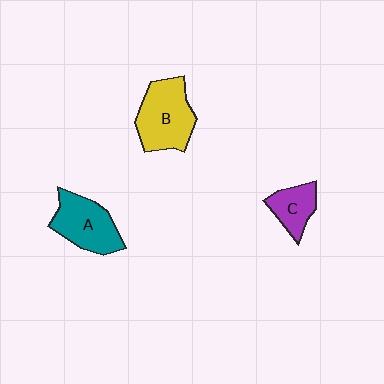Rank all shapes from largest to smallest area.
From largest to smallest: B (yellow), A (teal), C (purple).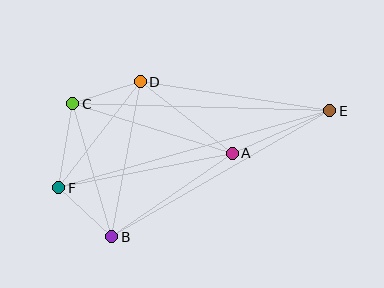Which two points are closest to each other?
Points C and D are closest to each other.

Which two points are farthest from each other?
Points E and F are farthest from each other.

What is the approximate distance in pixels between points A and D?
The distance between A and D is approximately 117 pixels.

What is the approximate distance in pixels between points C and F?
The distance between C and F is approximately 85 pixels.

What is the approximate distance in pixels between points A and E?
The distance between A and E is approximately 107 pixels.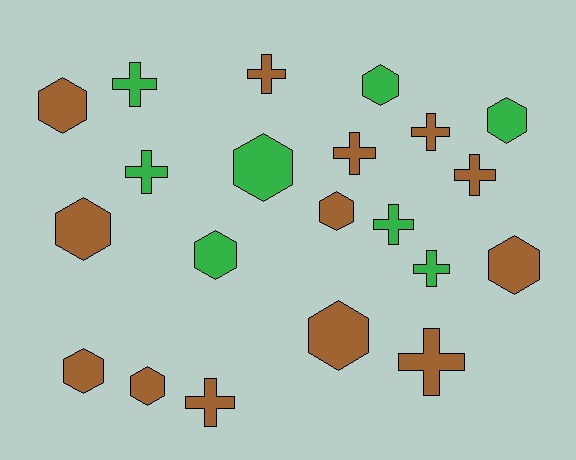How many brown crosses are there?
There are 6 brown crosses.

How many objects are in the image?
There are 21 objects.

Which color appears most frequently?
Brown, with 13 objects.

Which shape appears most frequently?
Hexagon, with 11 objects.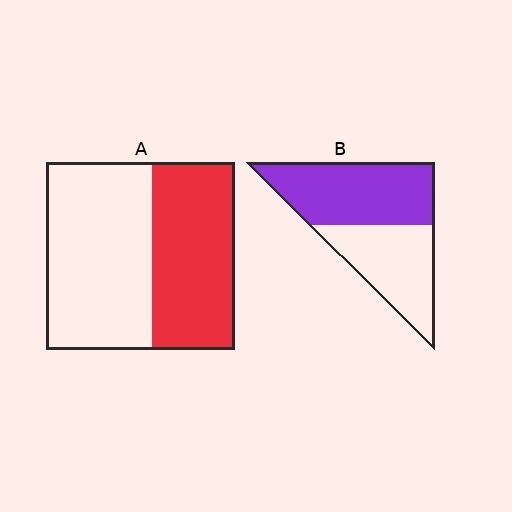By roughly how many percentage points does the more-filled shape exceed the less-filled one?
By roughly 10 percentage points (B over A).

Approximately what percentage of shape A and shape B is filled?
A is approximately 45% and B is approximately 55%.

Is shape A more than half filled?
No.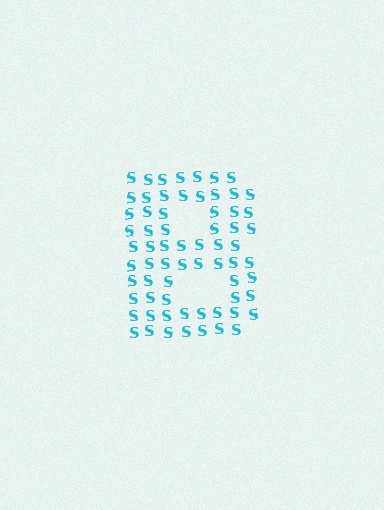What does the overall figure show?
The overall figure shows the letter B.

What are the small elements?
The small elements are letter S's.